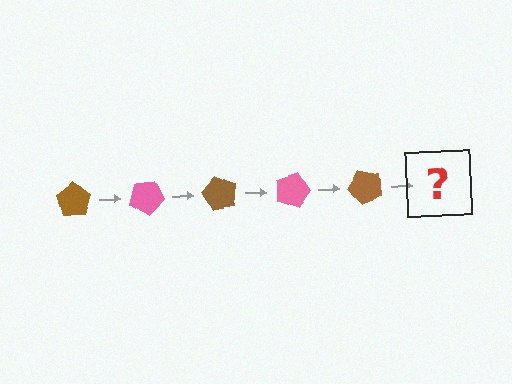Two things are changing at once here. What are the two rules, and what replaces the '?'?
The two rules are that it rotates 30 degrees each step and the color cycles through brown and pink. The '?' should be a pink pentagon, rotated 150 degrees from the start.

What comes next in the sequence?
The next element should be a pink pentagon, rotated 150 degrees from the start.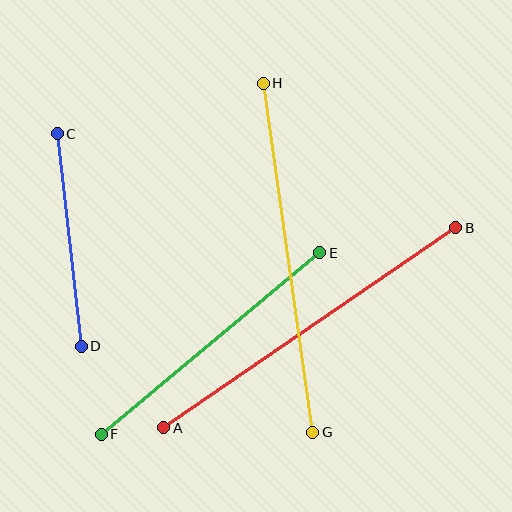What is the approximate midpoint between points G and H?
The midpoint is at approximately (288, 258) pixels.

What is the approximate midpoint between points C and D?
The midpoint is at approximately (69, 240) pixels.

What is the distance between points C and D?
The distance is approximately 214 pixels.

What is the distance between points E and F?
The distance is approximately 284 pixels.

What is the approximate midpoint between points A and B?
The midpoint is at approximately (310, 328) pixels.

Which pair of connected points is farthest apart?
Points A and B are farthest apart.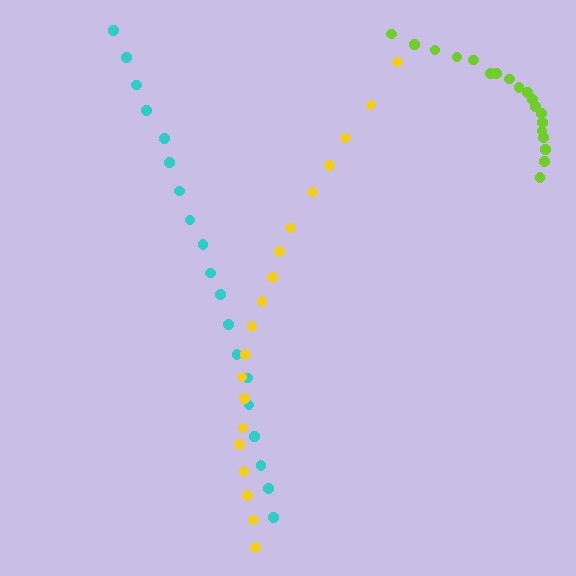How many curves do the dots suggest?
There are 3 distinct paths.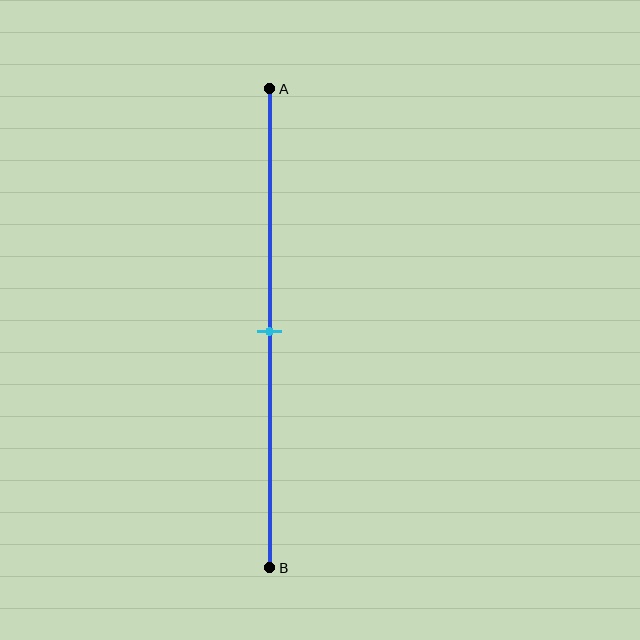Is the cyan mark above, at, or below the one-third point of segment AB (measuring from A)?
The cyan mark is below the one-third point of segment AB.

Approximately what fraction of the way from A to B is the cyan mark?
The cyan mark is approximately 50% of the way from A to B.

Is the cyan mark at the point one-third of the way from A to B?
No, the mark is at about 50% from A, not at the 33% one-third point.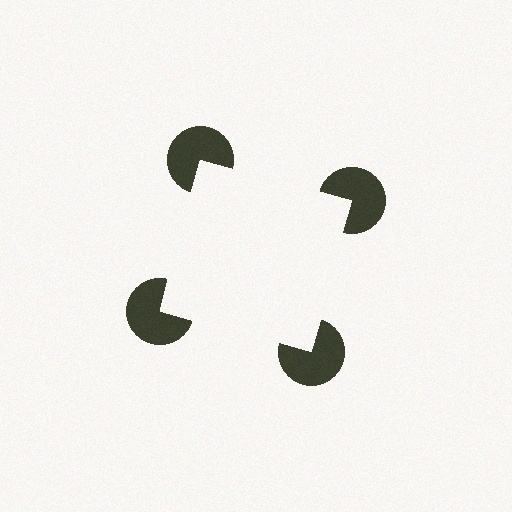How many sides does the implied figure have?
4 sides.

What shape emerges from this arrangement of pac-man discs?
An illusory square — its edges are inferred from the aligned wedge cuts in the pac-man discs, not physically drawn.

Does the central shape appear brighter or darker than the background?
It typically appears slightly brighter than the background, even though no actual brightness change is drawn.